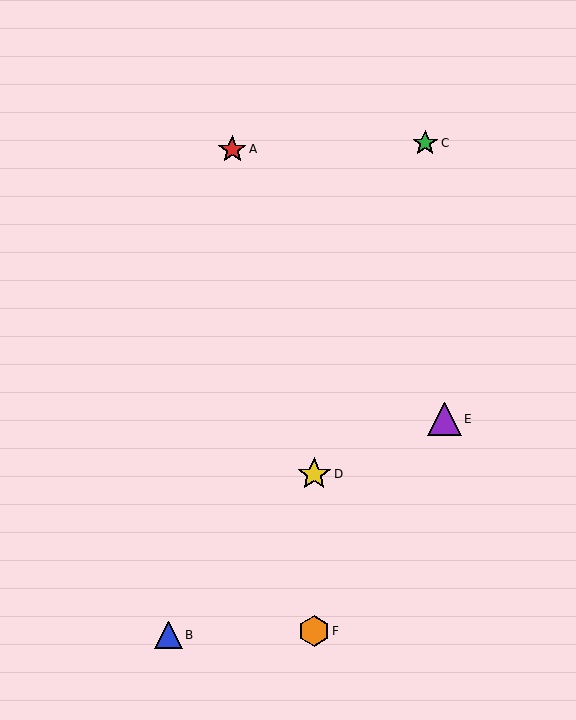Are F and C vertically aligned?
No, F is at x≈314 and C is at x≈425.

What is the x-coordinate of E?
Object E is at x≈444.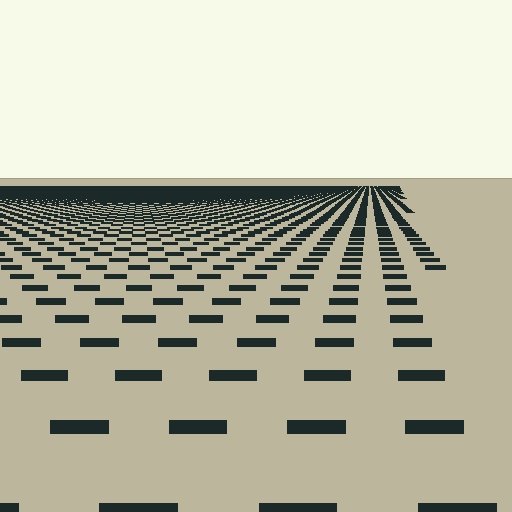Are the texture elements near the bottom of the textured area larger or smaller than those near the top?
Larger. Near the bottom, elements are closer to the viewer and appear at a bigger on-screen size.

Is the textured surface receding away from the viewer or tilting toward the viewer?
The surface is receding away from the viewer. Texture elements get smaller and denser toward the top.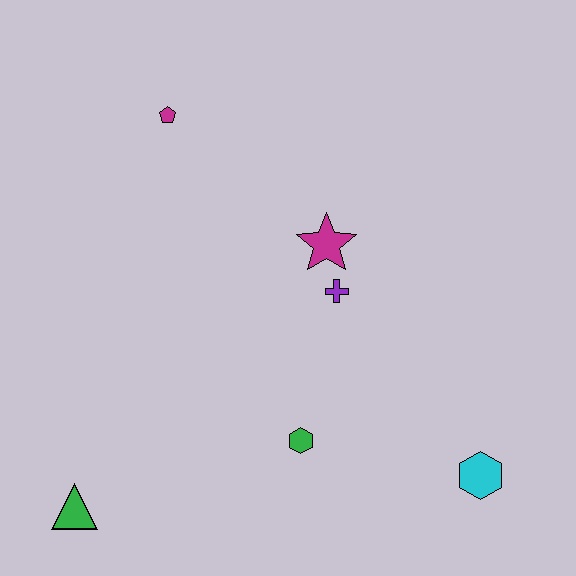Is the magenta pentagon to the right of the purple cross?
No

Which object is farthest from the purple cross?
The green triangle is farthest from the purple cross.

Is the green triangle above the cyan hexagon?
No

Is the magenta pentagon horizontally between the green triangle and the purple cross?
Yes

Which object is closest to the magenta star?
The purple cross is closest to the magenta star.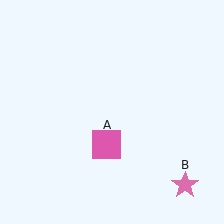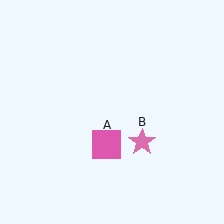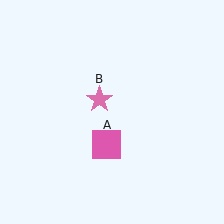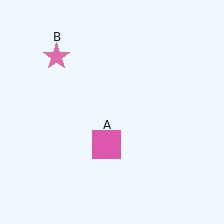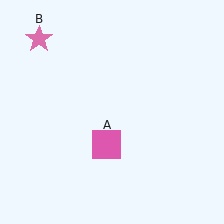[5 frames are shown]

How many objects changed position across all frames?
1 object changed position: pink star (object B).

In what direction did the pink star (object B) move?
The pink star (object B) moved up and to the left.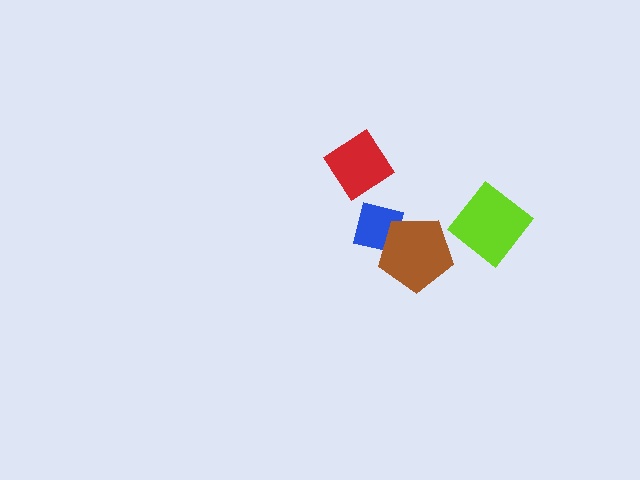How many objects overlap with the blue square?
1 object overlaps with the blue square.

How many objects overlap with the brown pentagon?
1 object overlaps with the brown pentagon.